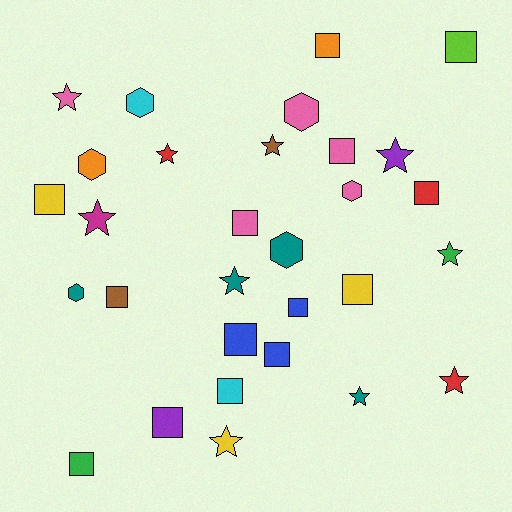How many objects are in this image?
There are 30 objects.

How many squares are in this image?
There are 14 squares.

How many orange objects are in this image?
There are 2 orange objects.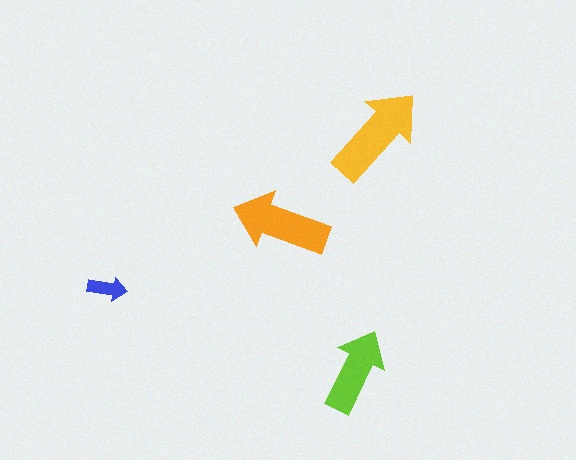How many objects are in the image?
There are 4 objects in the image.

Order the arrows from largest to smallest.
the yellow one, the orange one, the lime one, the blue one.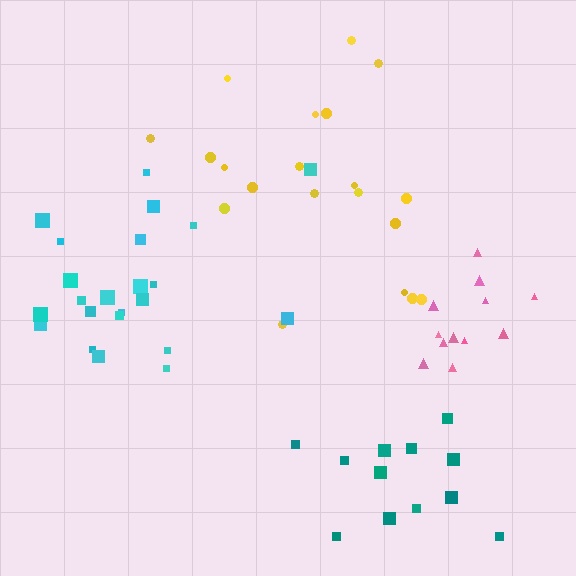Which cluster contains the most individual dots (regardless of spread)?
Cyan (23).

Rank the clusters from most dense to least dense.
pink, cyan, teal, yellow.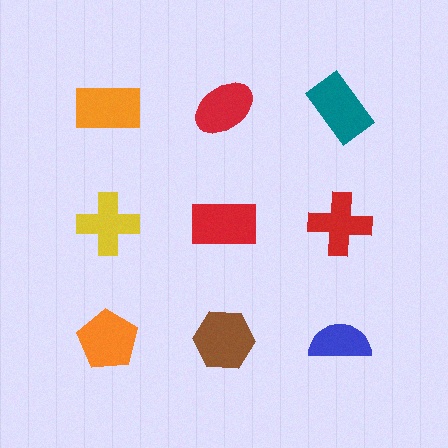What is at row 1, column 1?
An orange rectangle.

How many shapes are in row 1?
3 shapes.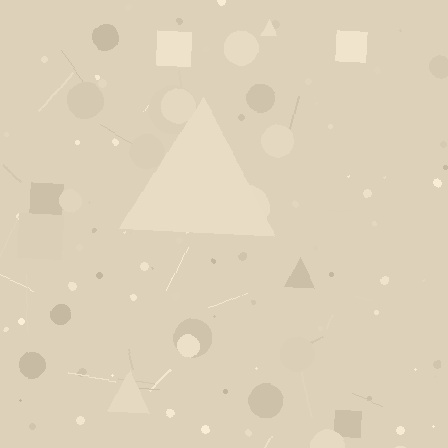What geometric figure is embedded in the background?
A triangle is embedded in the background.